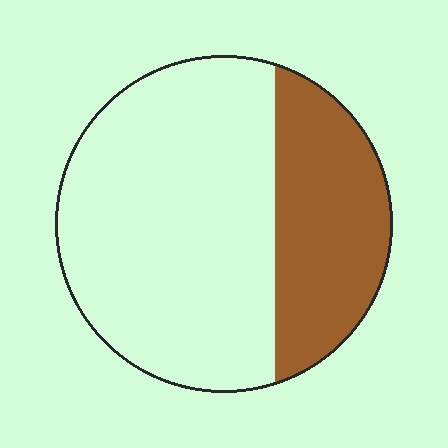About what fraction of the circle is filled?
About one third (1/3).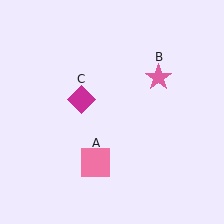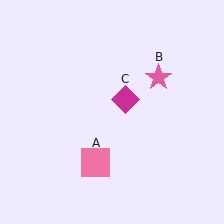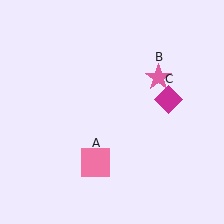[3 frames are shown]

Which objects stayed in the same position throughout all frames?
Pink square (object A) and pink star (object B) remained stationary.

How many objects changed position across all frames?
1 object changed position: magenta diamond (object C).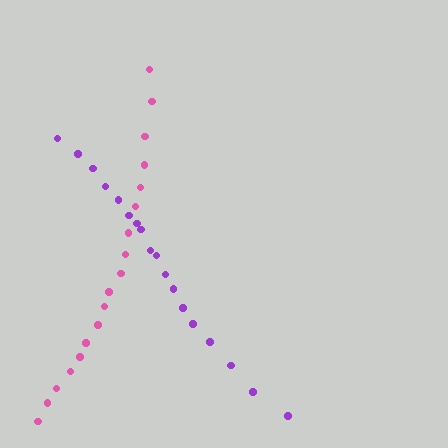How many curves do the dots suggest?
There are 2 distinct paths.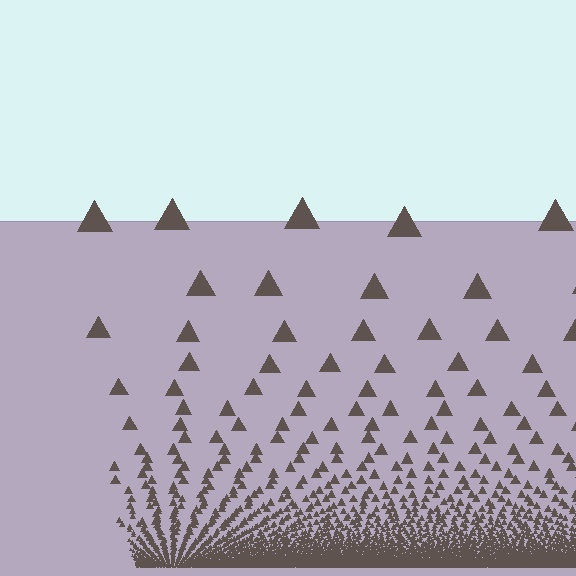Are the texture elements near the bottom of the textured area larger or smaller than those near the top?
Smaller. The gradient is inverted — elements near the bottom are smaller and denser.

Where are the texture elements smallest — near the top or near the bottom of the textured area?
Near the bottom.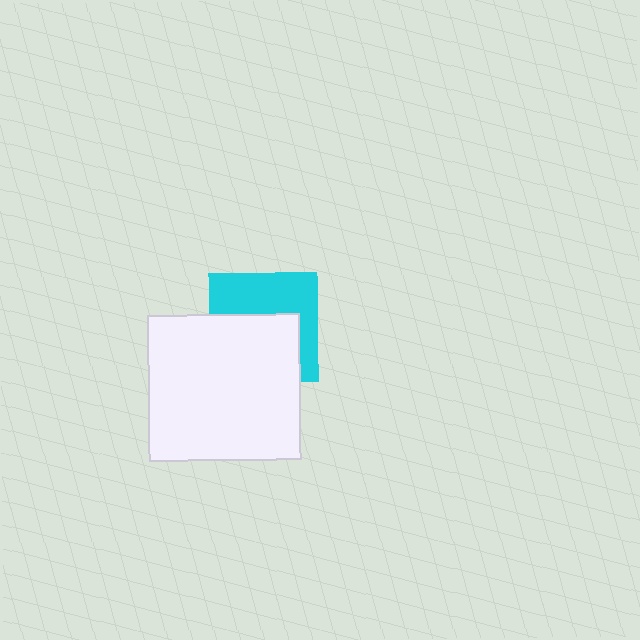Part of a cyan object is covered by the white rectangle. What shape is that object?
It is a square.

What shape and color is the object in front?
The object in front is a white rectangle.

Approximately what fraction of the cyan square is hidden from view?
Roughly 52% of the cyan square is hidden behind the white rectangle.